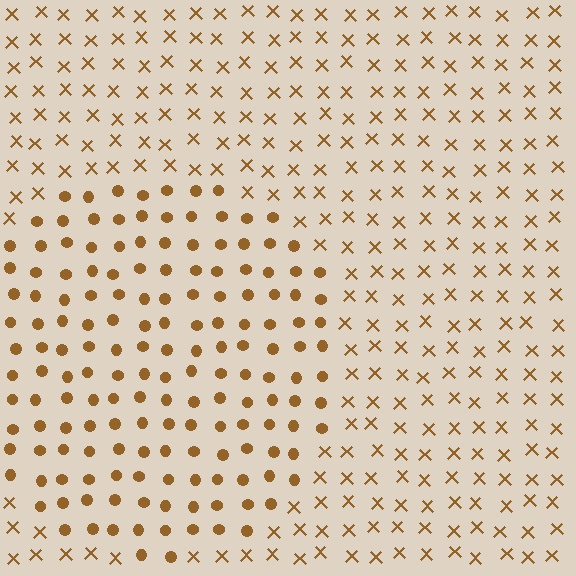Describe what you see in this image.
The image is filled with small brown elements arranged in a uniform grid. A circle-shaped region contains circles, while the surrounding area contains X marks. The boundary is defined purely by the change in element shape.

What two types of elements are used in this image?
The image uses circles inside the circle region and X marks outside it.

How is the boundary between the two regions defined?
The boundary is defined by a change in element shape: circles inside vs. X marks outside. All elements share the same color and spacing.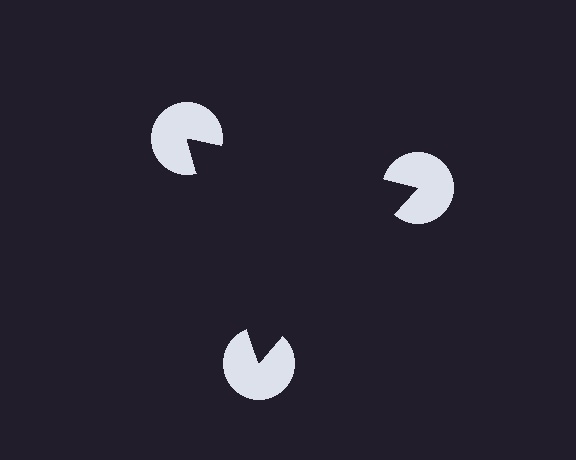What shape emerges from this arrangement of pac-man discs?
An illusory triangle — its edges are inferred from the aligned wedge cuts in the pac-man discs, not physically drawn.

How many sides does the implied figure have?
3 sides.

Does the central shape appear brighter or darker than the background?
It typically appears slightly darker than the background, even though no actual brightness change is drawn.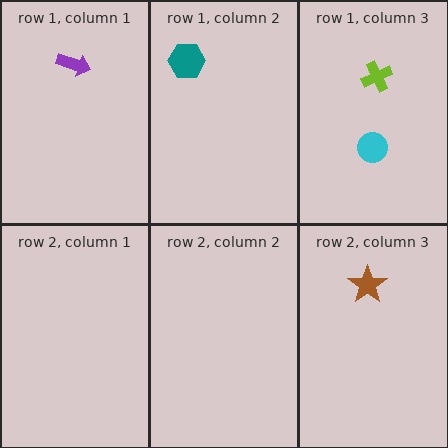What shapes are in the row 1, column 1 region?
The purple arrow.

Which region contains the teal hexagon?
The row 1, column 2 region.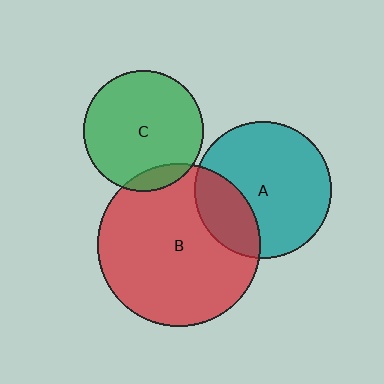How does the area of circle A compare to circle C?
Approximately 1.3 times.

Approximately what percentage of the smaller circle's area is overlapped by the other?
Approximately 10%.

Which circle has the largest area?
Circle B (red).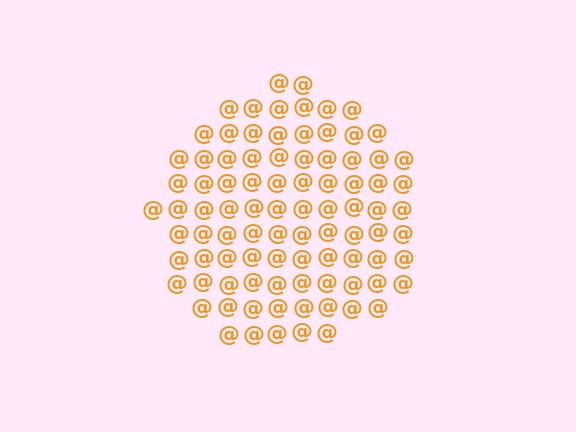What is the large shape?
The large shape is a circle.